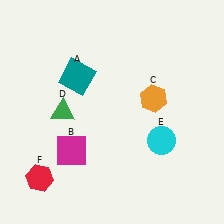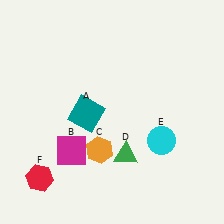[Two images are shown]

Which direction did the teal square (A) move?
The teal square (A) moved down.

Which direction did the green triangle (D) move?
The green triangle (D) moved right.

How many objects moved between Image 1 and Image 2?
3 objects moved between the two images.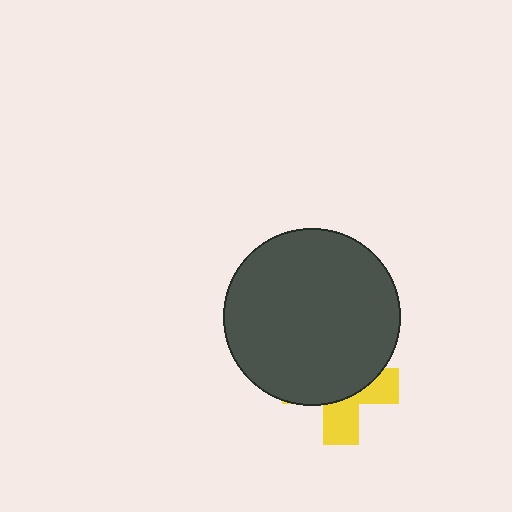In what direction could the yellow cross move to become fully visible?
The yellow cross could move down. That would shift it out from behind the dark gray circle entirely.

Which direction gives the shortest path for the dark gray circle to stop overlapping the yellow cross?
Moving up gives the shortest separation.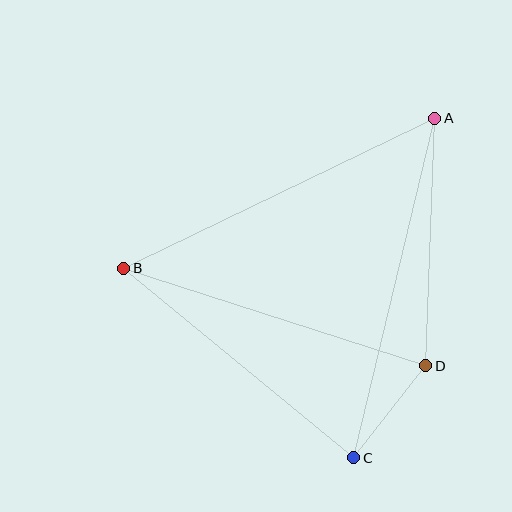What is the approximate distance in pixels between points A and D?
The distance between A and D is approximately 248 pixels.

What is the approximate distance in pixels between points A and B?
The distance between A and B is approximately 345 pixels.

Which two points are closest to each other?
Points C and D are closest to each other.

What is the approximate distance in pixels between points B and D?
The distance between B and D is approximately 317 pixels.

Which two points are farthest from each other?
Points A and C are farthest from each other.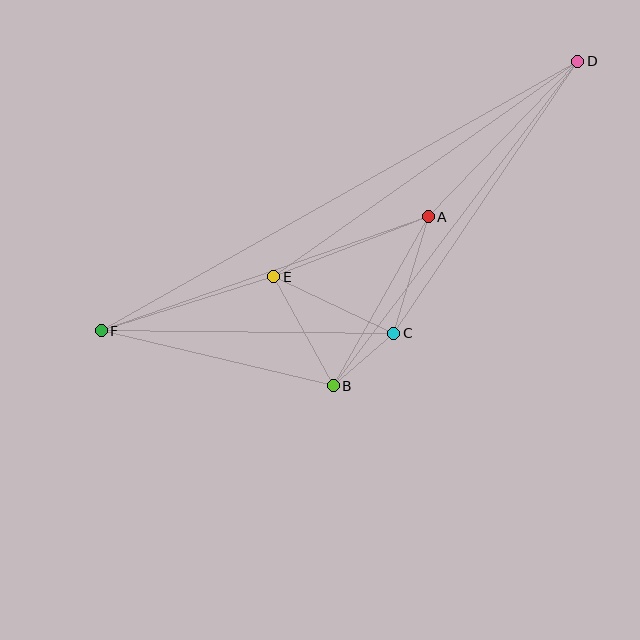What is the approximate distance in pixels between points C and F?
The distance between C and F is approximately 292 pixels.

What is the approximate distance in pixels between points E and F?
The distance between E and F is approximately 181 pixels.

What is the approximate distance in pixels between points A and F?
The distance between A and F is approximately 346 pixels.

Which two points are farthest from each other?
Points D and F are farthest from each other.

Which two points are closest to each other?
Points B and C are closest to each other.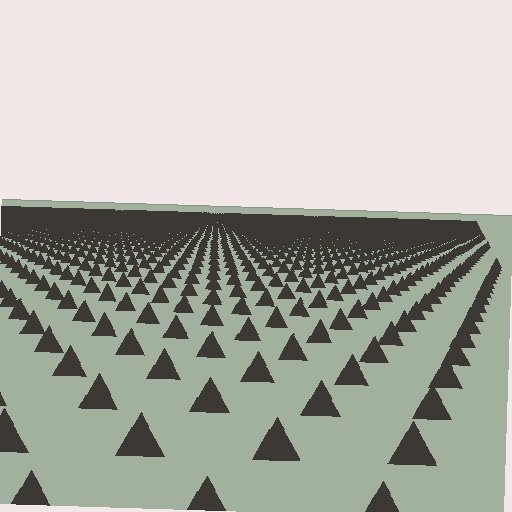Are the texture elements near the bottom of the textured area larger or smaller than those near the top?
Larger. Near the bottom, elements are closer to the viewer and appear at a bigger on-screen size.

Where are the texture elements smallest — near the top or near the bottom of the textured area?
Near the top.